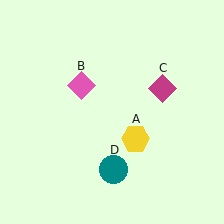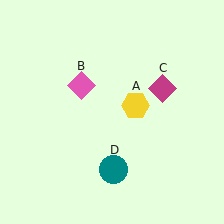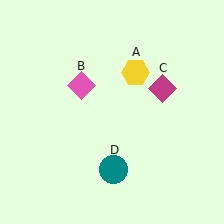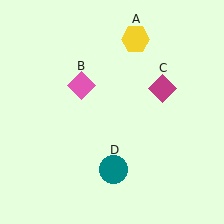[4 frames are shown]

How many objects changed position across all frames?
1 object changed position: yellow hexagon (object A).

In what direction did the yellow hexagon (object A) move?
The yellow hexagon (object A) moved up.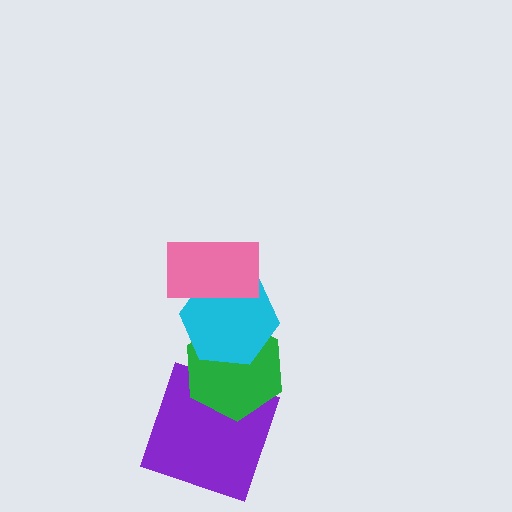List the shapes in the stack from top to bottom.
From top to bottom: the pink rectangle, the cyan hexagon, the green hexagon, the purple square.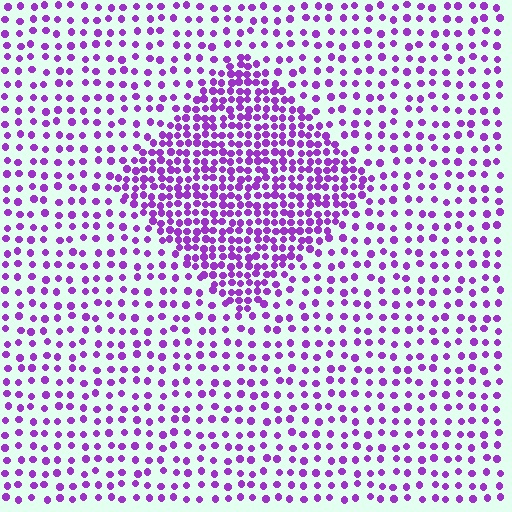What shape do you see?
I see a diamond.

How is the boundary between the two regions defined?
The boundary is defined by a change in element density (approximately 2.2x ratio). All elements are the same color, size, and shape.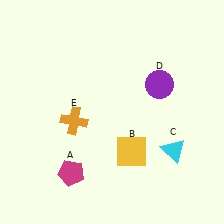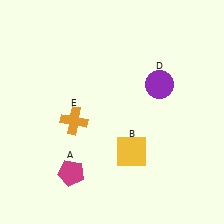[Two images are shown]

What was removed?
The cyan triangle (C) was removed in Image 2.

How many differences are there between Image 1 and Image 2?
There is 1 difference between the two images.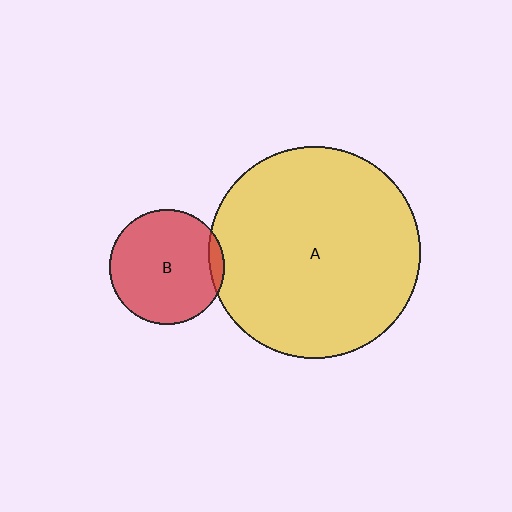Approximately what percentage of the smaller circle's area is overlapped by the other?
Approximately 5%.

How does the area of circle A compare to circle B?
Approximately 3.4 times.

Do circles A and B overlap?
Yes.